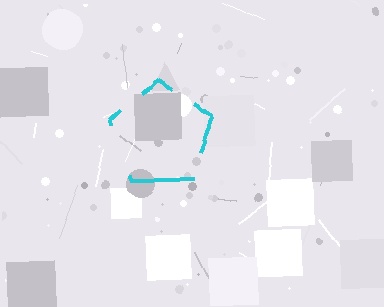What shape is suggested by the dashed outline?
The dashed outline suggests a pentagon.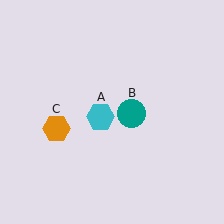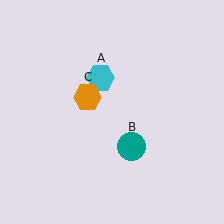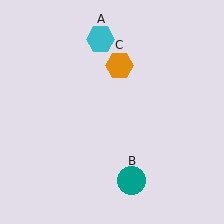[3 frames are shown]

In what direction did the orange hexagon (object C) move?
The orange hexagon (object C) moved up and to the right.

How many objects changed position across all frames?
3 objects changed position: cyan hexagon (object A), teal circle (object B), orange hexagon (object C).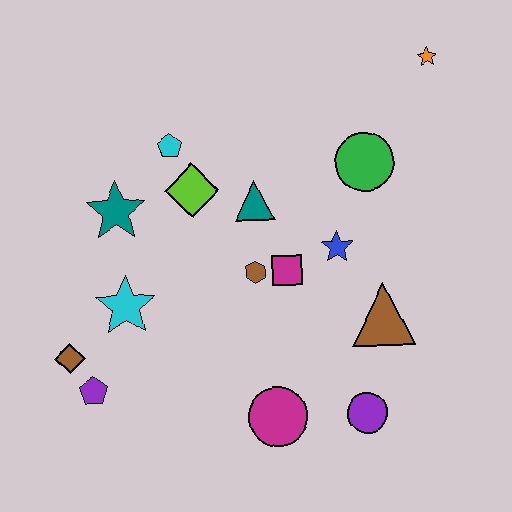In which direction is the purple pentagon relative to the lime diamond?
The purple pentagon is below the lime diamond.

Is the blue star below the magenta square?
No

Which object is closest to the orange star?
The green circle is closest to the orange star.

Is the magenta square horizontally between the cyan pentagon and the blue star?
Yes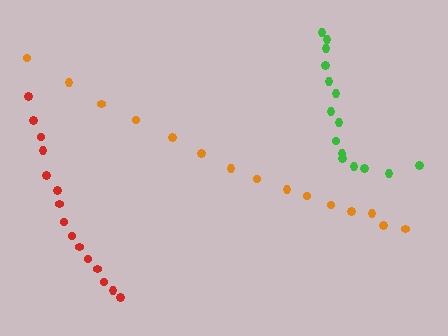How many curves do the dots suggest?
There are 3 distinct paths.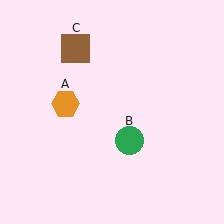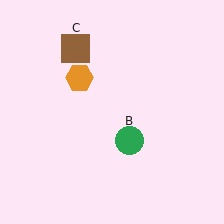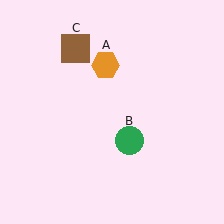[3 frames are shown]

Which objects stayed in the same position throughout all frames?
Green circle (object B) and brown square (object C) remained stationary.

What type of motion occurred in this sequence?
The orange hexagon (object A) rotated clockwise around the center of the scene.